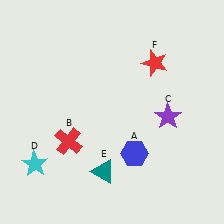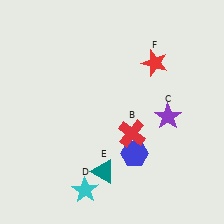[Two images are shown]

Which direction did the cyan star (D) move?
The cyan star (D) moved right.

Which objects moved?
The objects that moved are: the red cross (B), the cyan star (D).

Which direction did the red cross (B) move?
The red cross (B) moved right.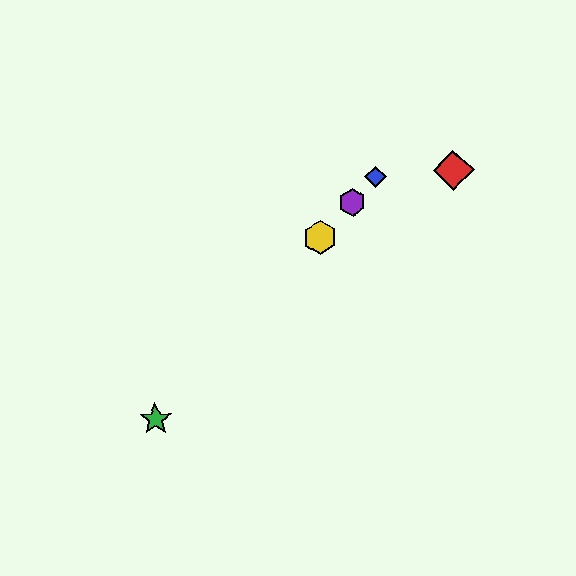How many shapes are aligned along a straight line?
4 shapes (the blue diamond, the green star, the yellow hexagon, the purple hexagon) are aligned along a straight line.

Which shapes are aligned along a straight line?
The blue diamond, the green star, the yellow hexagon, the purple hexagon are aligned along a straight line.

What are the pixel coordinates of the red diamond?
The red diamond is at (454, 170).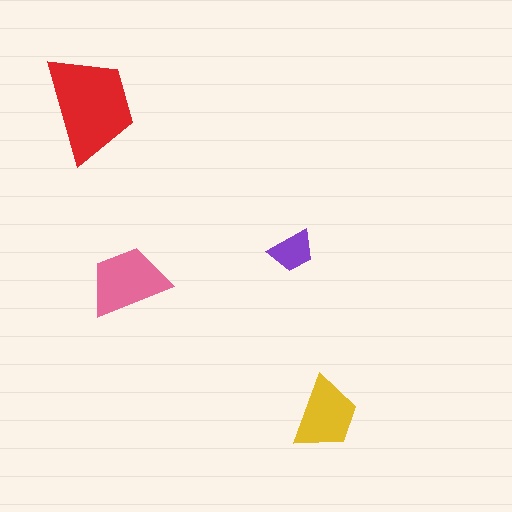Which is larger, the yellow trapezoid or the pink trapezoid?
The pink one.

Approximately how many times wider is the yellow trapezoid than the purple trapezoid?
About 1.5 times wider.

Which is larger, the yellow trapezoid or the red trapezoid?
The red one.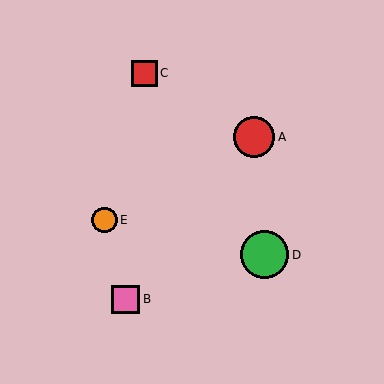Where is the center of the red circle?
The center of the red circle is at (254, 137).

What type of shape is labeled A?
Shape A is a red circle.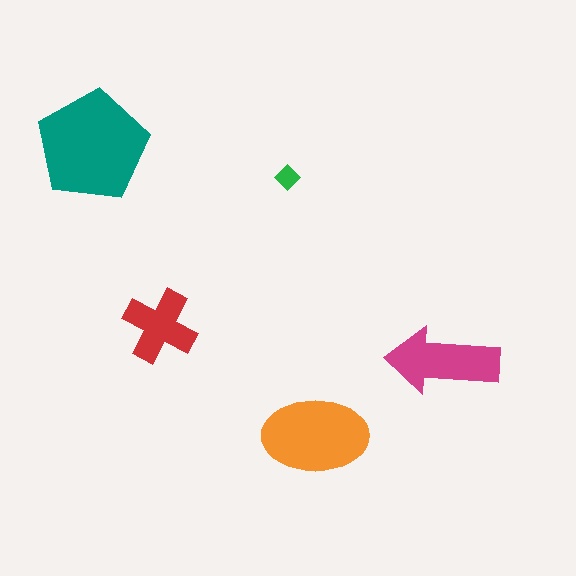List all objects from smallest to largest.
The green diamond, the red cross, the magenta arrow, the orange ellipse, the teal pentagon.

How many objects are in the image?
There are 5 objects in the image.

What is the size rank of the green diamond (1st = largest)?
5th.